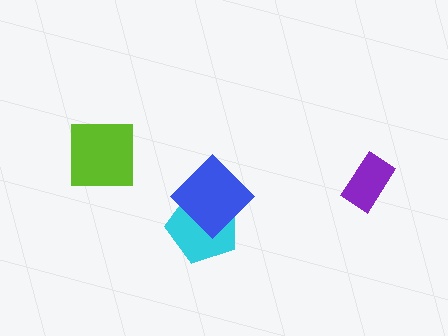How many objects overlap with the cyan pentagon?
1 object overlaps with the cyan pentagon.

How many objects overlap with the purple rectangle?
0 objects overlap with the purple rectangle.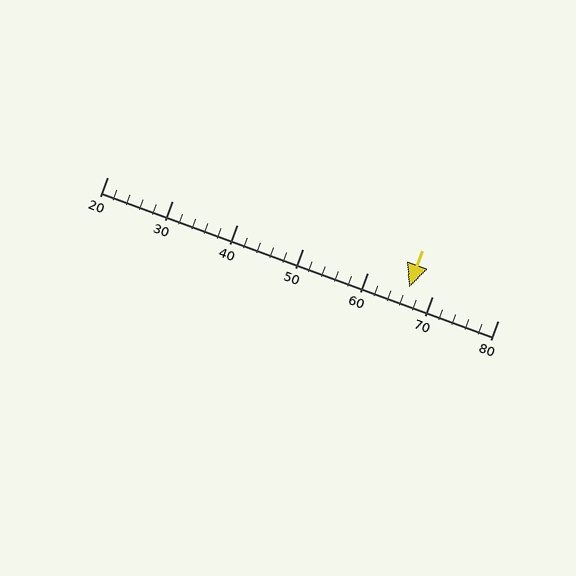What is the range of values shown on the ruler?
The ruler shows values from 20 to 80.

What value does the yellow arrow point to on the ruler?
The yellow arrow points to approximately 66.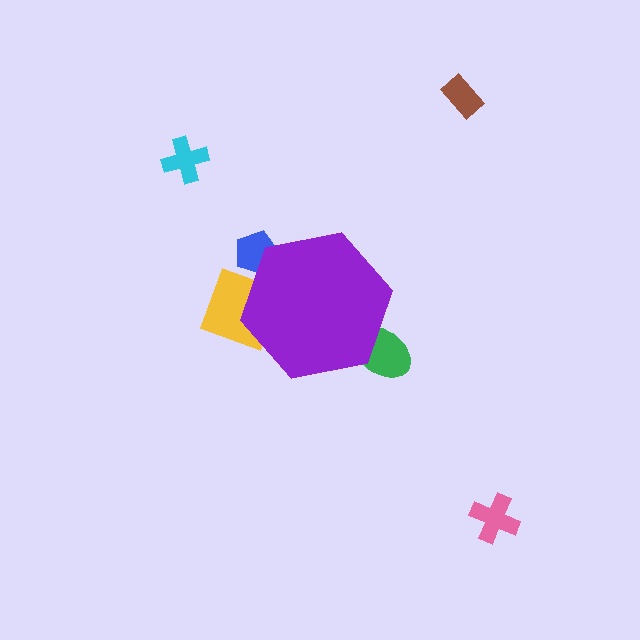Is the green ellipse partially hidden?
Yes, the green ellipse is partially hidden behind the purple hexagon.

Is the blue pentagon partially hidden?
Yes, the blue pentagon is partially hidden behind the purple hexagon.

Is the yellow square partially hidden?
Yes, the yellow square is partially hidden behind the purple hexagon.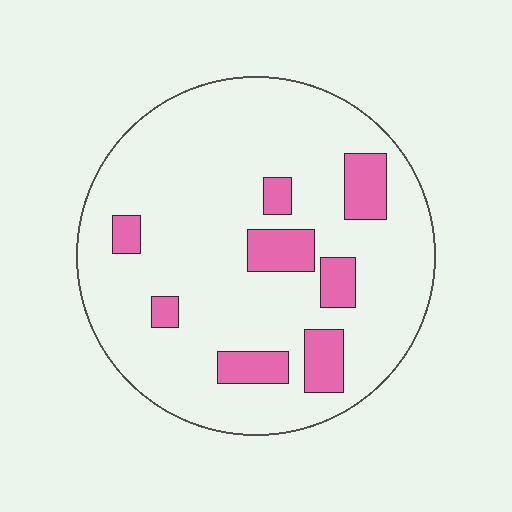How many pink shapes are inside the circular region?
8.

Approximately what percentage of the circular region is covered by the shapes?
Approximately 15%.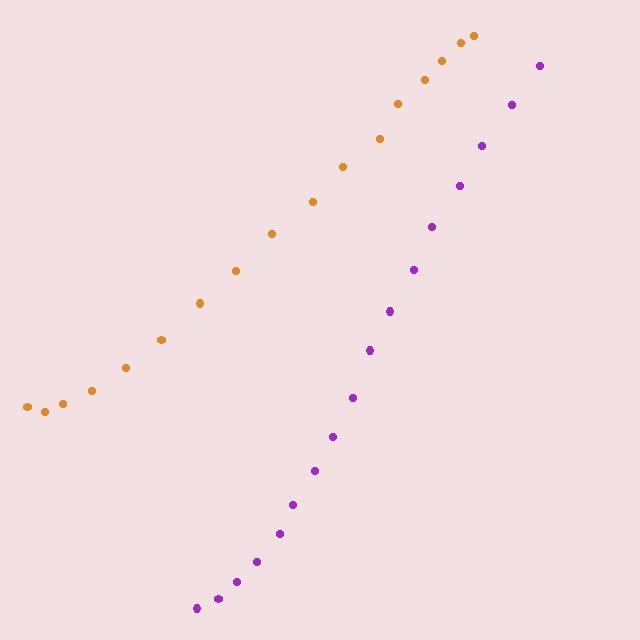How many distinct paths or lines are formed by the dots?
There are 2 distinct paths.